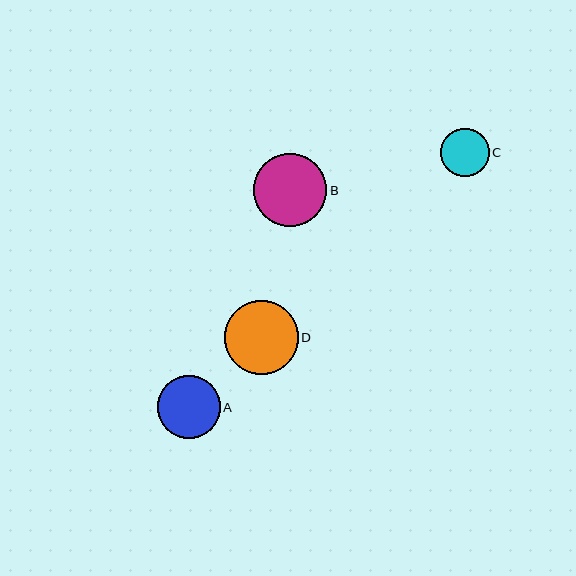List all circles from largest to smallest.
From largest to smallest: B, D, A, C.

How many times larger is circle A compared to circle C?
Circle A is approximately 1.3 times the size of circle C.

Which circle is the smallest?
Circle C is the smallest with a size of approximately 49 pixels.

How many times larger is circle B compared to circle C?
Circle B is approximately 1.5 times the size of circle C.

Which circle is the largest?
Circle B is the largest with a size of approximately 74 pixels.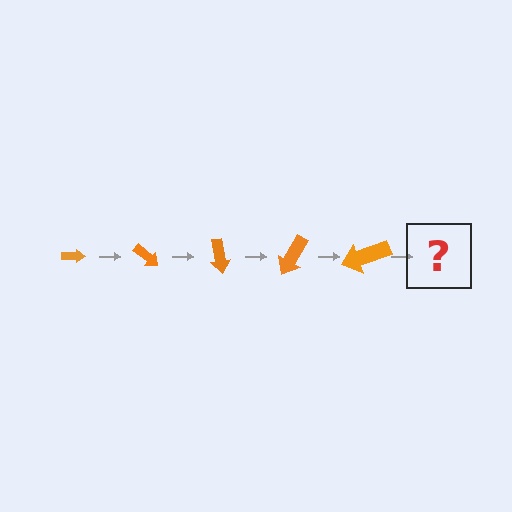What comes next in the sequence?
The next element should be an arrow, larger than the previous one and rotated 200 degrees from the start.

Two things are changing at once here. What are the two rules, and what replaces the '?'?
The two rules are that the arrow grows larger each step and it rotates 40 degrees each step. The '?' should be an arrow, larger than the previous one and rotated 200 degrees from the start.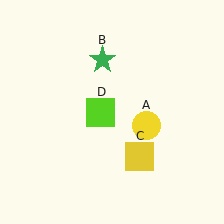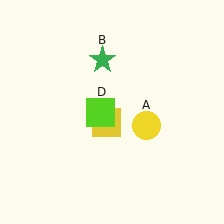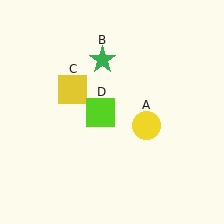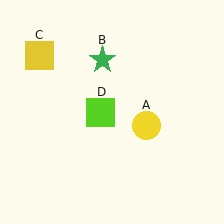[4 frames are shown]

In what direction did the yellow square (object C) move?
The yellow square (object C) moved up and to the left.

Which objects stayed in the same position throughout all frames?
Yellow circle (object A) and green star (object B) and lime square (object D) remained stationary.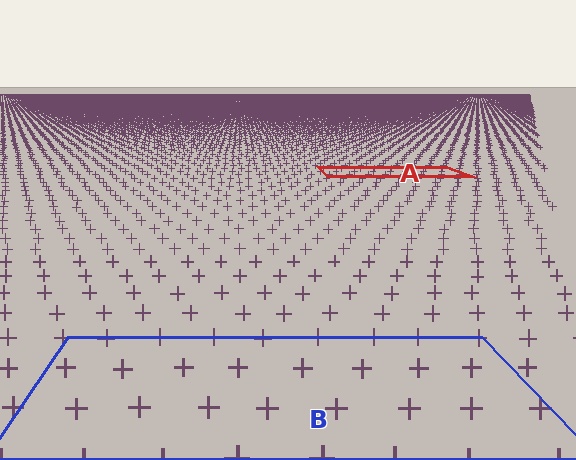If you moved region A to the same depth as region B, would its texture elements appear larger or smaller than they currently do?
They would appear larger. At a closer depth, the same texture elements are projected at a bigger on-screen size.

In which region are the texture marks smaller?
The texture marks are smaller in region A, because it is farther away.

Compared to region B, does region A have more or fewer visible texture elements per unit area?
Region A has more texture elements per unit area — they are packed more densely because it is farther away.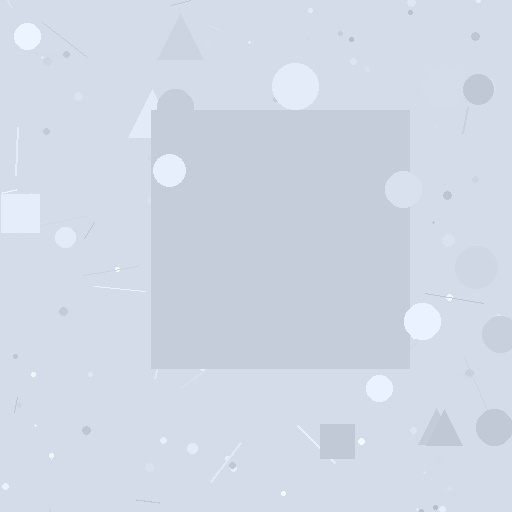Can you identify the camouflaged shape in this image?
The camouflaged shape is a square.